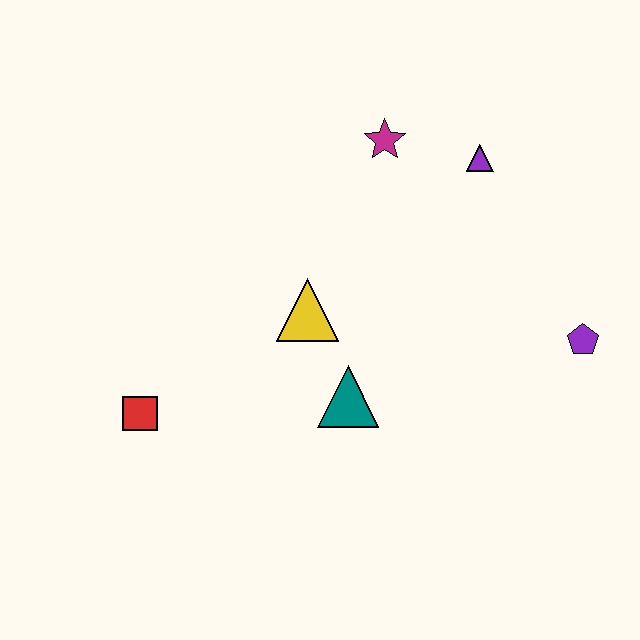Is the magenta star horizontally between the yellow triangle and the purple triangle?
Yes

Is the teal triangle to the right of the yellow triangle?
Yes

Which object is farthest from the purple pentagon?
The red square is farthest from the purple pentagon.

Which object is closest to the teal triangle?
The yellow triangle is closest to the teal triangle.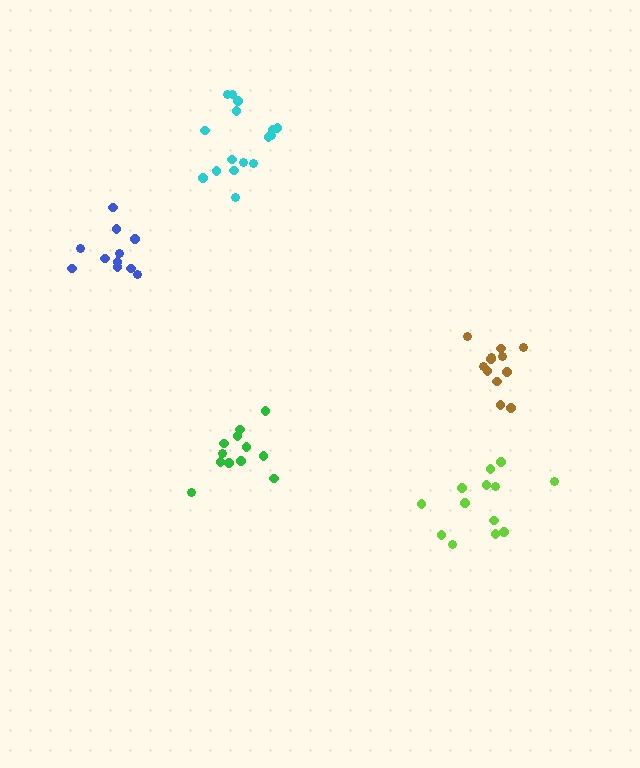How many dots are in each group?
Group 1: 11 dots, Group 2: 12 dots, Group 3: 13 dots, Group 4: 12 dots, Group 5: 16 dots (64 total).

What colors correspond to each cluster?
The clusters are colored: blue, green, lime, brown, cyan.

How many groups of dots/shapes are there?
There are 5 groups.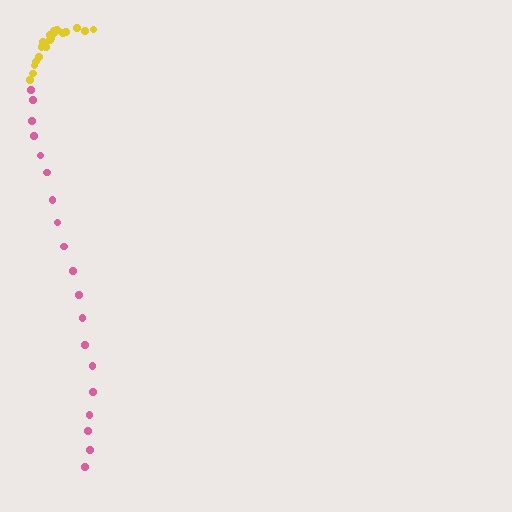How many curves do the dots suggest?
There are 2 distinct paths.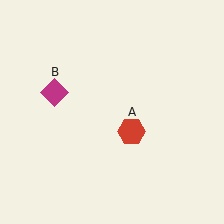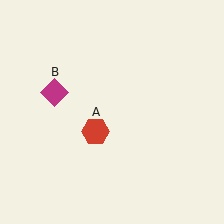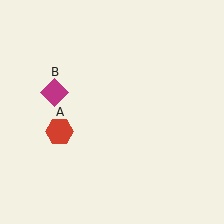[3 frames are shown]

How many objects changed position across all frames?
1 object changed position: red hexagon (object A).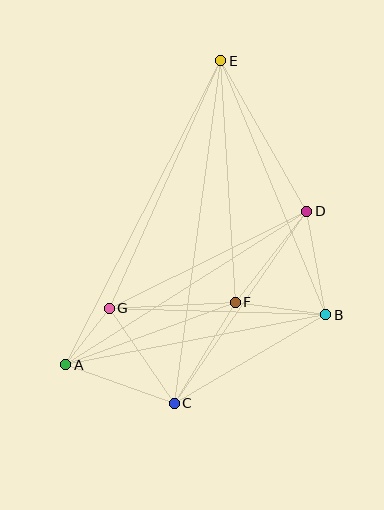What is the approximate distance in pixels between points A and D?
The distance between A and D is approximately 285 pixels.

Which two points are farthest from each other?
Points C and E are farthest from each other.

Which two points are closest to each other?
Points A and G are closest to each other.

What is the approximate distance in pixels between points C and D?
The distance between C and D is approximately 233 pixels.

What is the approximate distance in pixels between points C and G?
The distance between C and G is approximately 115 pixels.